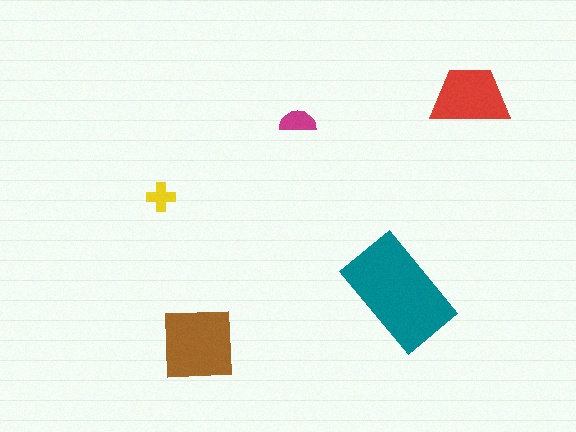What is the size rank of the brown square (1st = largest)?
2nd.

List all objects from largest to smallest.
The teal rectangle, the brown square, the red trapezoid, the magenta semicircle, the yellow cross.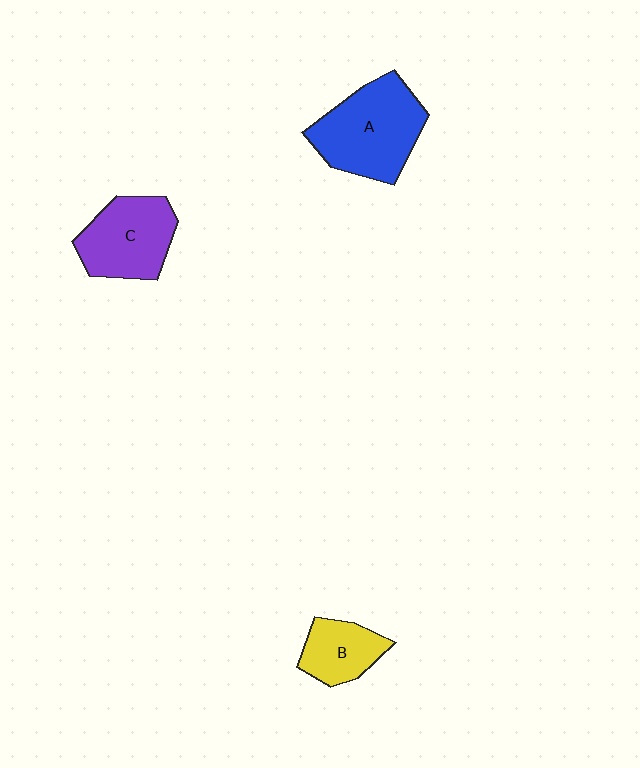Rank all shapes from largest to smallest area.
From largest to smallest: A (blue), C (purple), B (yellow).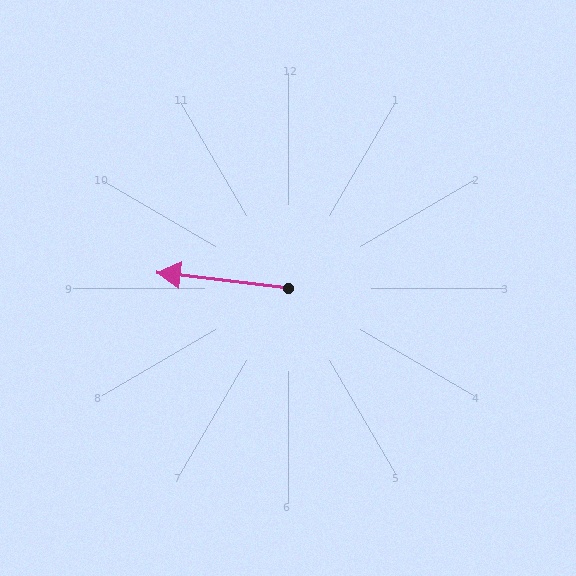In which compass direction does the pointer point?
West.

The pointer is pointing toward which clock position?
Roughly 9 o'clock.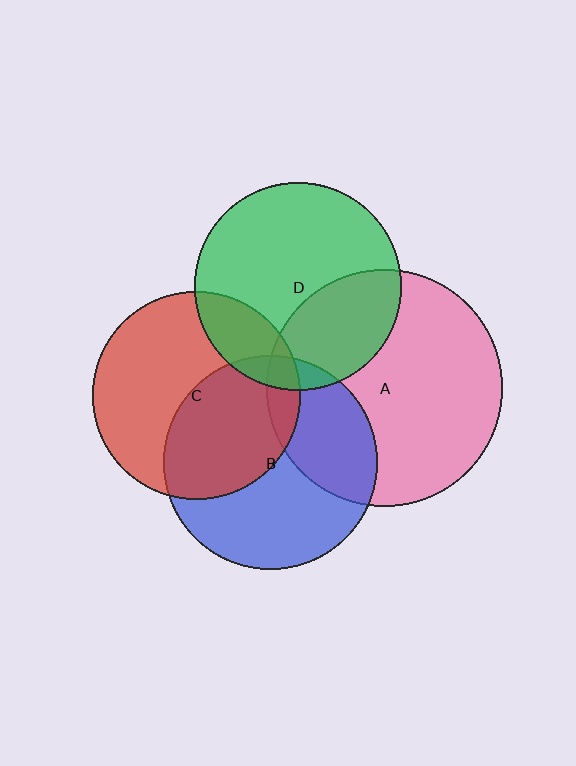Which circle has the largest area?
Circle A (pink).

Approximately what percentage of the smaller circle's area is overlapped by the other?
Approximately 30%.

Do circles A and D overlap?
Yes.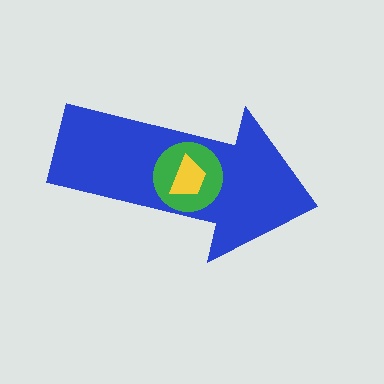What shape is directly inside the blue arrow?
The green circle.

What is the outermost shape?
The blue arrow.